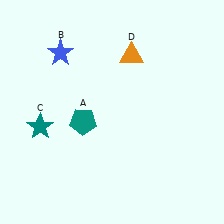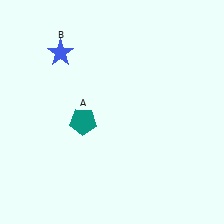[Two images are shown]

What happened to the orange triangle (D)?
The orange triangle (D) was removed in Image 2. It was in the top-right area of Image 1.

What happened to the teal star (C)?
The teal star (C) was removed in Image 2. It was in the bottom-left area of Image 1.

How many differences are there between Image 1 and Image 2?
There are 2 differences between the two images.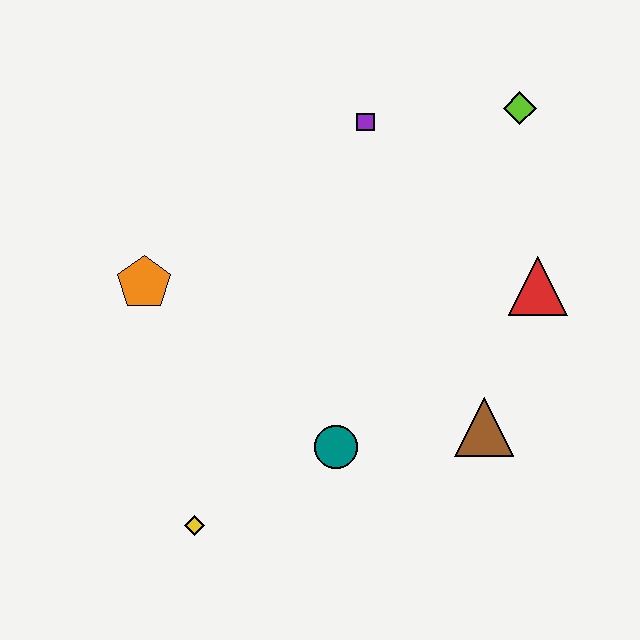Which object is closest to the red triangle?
The brown triangle is closest to the red triangle.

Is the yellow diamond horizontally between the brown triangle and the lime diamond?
No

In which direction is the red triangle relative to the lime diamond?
The red triangle is below the lime diamond.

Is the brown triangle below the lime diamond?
Yes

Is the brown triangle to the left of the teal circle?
No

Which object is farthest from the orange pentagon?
The lime diamond is farthest from the orange pentagon.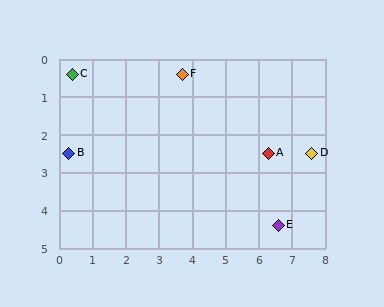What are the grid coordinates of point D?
Point D is at approximately (7.6, 2.5).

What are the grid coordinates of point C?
Point C is at approximately (0.4, 0.4).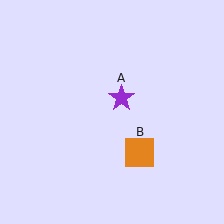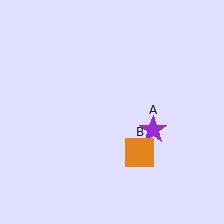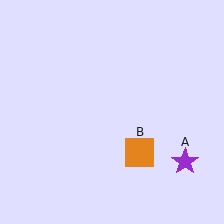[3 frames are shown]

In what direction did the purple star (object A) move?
The purple star (object A) moved down and to the right.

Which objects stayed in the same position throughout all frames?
Orange square (object B) remained stationary.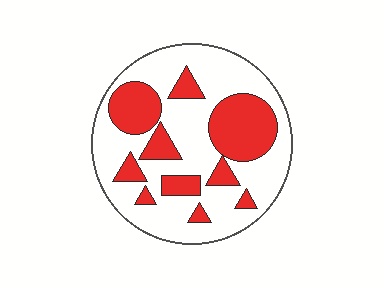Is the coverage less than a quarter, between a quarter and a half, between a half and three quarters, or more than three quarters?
Between a quarter and a half.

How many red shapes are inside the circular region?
10.